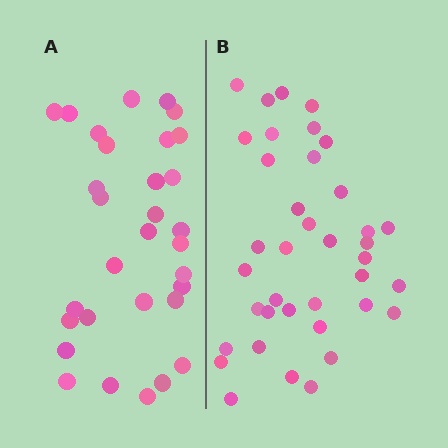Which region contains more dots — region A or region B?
Region B (the right region) has more dots.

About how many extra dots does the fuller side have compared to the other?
Region B has roughly 8 or so more dots than region A.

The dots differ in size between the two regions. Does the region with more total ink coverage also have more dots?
No. Region A has more total ink coverage because its dots are larger, but region B actually contains more individual dots. Total area can be misleading — the number of items is what matters here.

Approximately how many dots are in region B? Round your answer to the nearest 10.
About 40 dots. (The exact count is 38, which rounds to 40.)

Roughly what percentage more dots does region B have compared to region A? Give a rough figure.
About 25% more.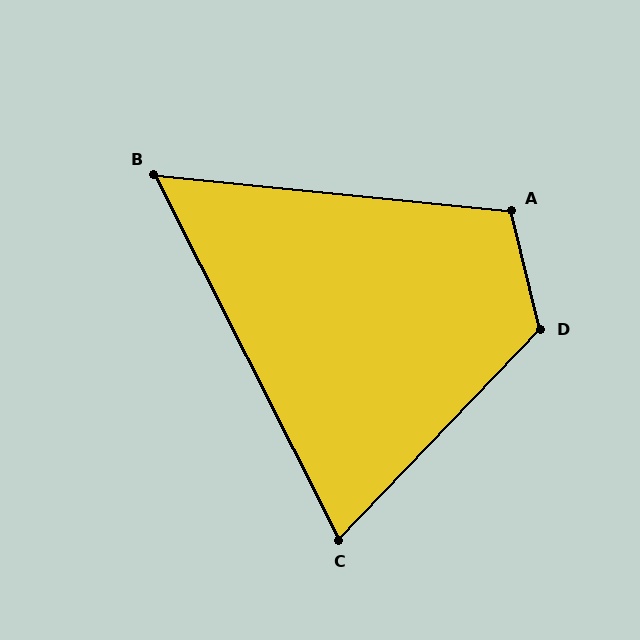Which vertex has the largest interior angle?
D, at approximately 122 degrees.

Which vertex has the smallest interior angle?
B, at approximately 58 degrees.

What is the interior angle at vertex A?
Approximately 109 degrees (obtuse).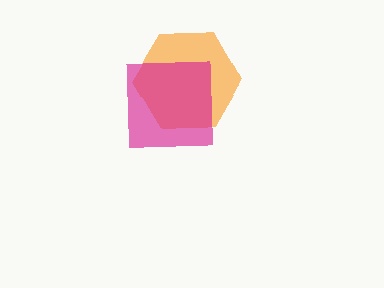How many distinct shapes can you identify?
There are 2 distinct shapes: an orange hexagon, a magenta square.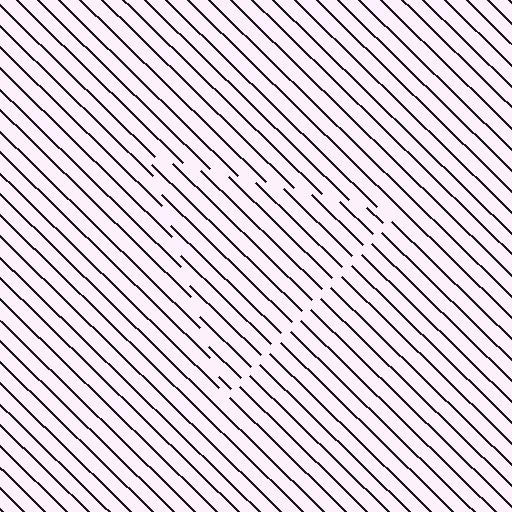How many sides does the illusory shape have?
3 sides — the line-ends trace a triangle.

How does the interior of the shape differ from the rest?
The interior of the shape contains the same grating, shifted by half a period — the contour is defined by the phase discontinuity where line-ends from the inner and outer gratings abut.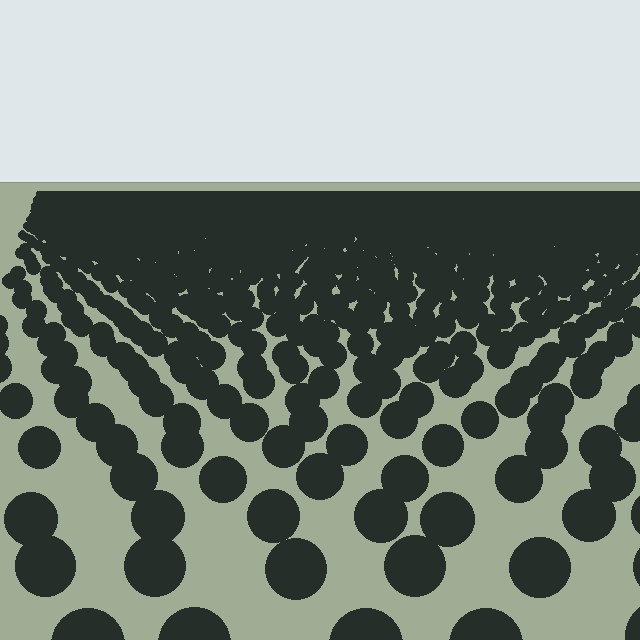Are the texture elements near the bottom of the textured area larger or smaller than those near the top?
Larger. Near the bottom, elements are closer to the viewer and appear at a bigger on-screen size.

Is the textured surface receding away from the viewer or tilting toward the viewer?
The surface is receding away from the viewer. Texture elements get smaller and denser toward the top.